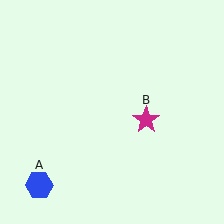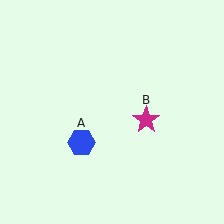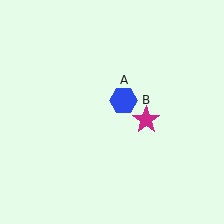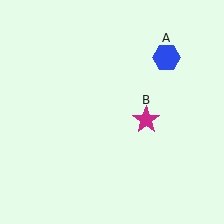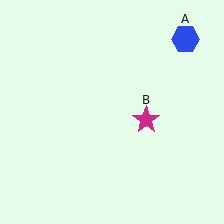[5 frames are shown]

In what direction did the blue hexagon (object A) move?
The blue hexagon (object A) moved up and to the right.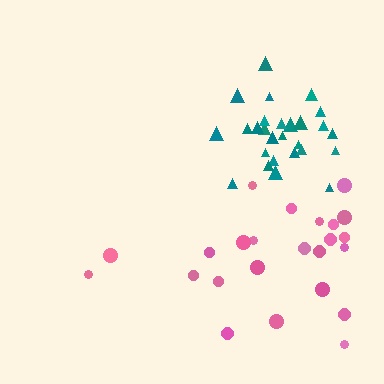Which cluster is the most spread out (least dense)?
Pink.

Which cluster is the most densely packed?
Teal.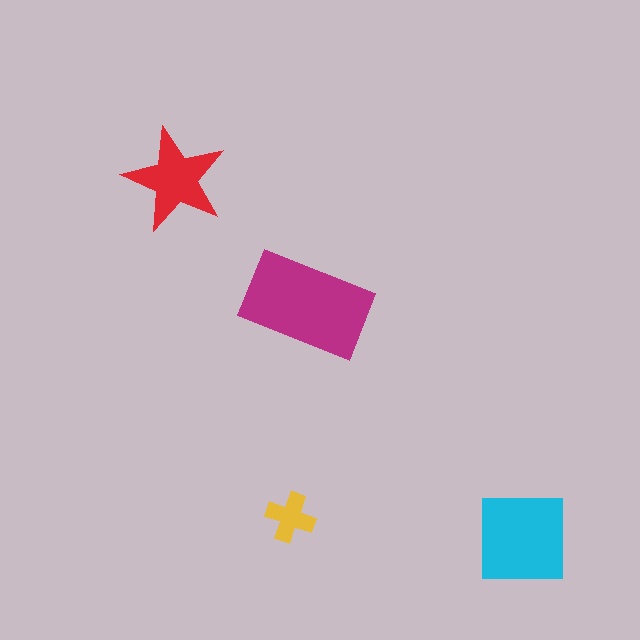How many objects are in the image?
There are 4 objects in the image.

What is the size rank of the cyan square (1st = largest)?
2nd.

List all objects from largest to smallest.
The magenta rectangle, the cyan square, the red star, the yellow cross.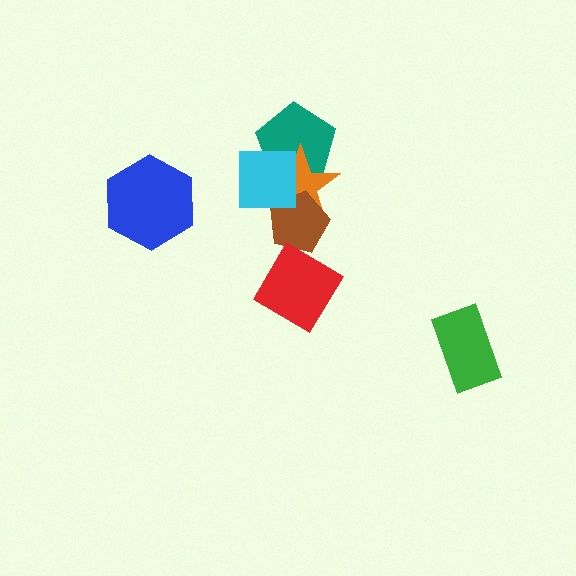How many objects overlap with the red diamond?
1 object overlaps with the red diamond.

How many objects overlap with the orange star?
3 objects overlap with the orange star.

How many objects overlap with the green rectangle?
0 objects overlap with the green rectangle.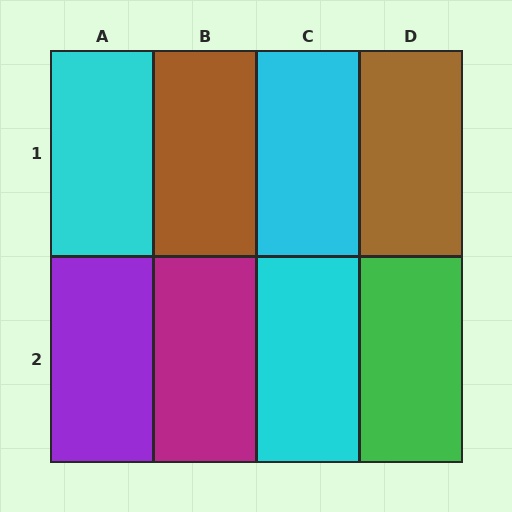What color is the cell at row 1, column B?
Brown.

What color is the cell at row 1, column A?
Cyan.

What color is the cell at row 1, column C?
Cyan.